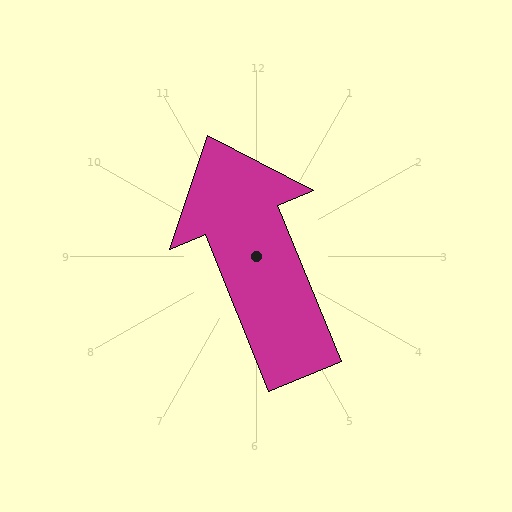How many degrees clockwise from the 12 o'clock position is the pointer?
Approximately 338 degrees.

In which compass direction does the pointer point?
North.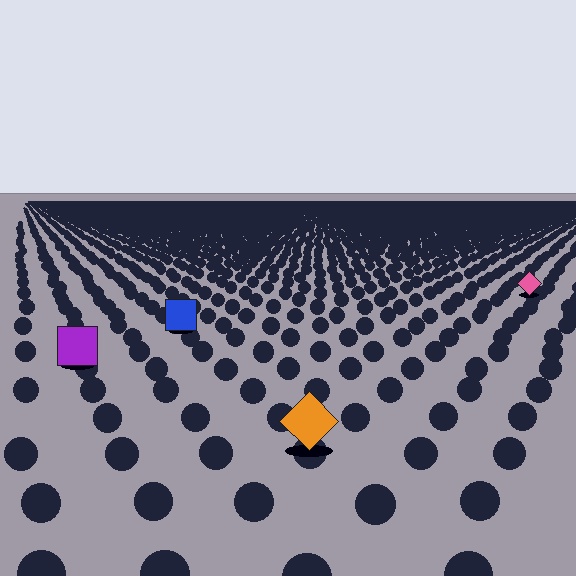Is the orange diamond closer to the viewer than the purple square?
Yes. The orange diamond is closer — you can tell from the texture gradient: the ground texture is coarser near it.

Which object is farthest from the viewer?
The pink diamond is farthest from the viewer. It appears smaller and the ground texture around it is denser.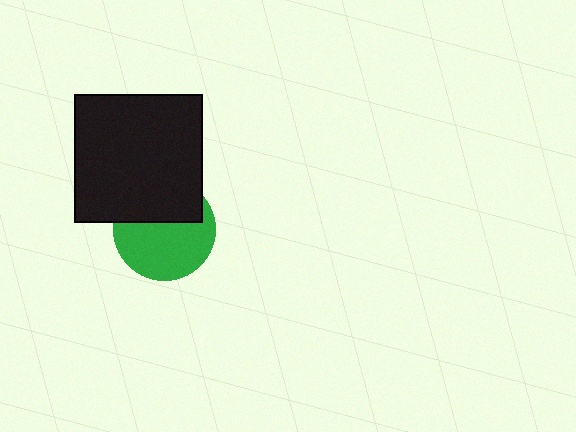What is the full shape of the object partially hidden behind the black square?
The partially hidden object is a green circle.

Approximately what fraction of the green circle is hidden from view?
Roughly 40% of the green circle is hidden behind the black square.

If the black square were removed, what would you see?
You would see the complete green circle.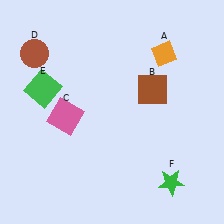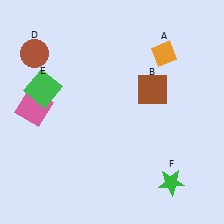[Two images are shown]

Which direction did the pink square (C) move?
The pink square (C) moved left.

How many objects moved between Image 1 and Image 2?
1 object moved between the two images.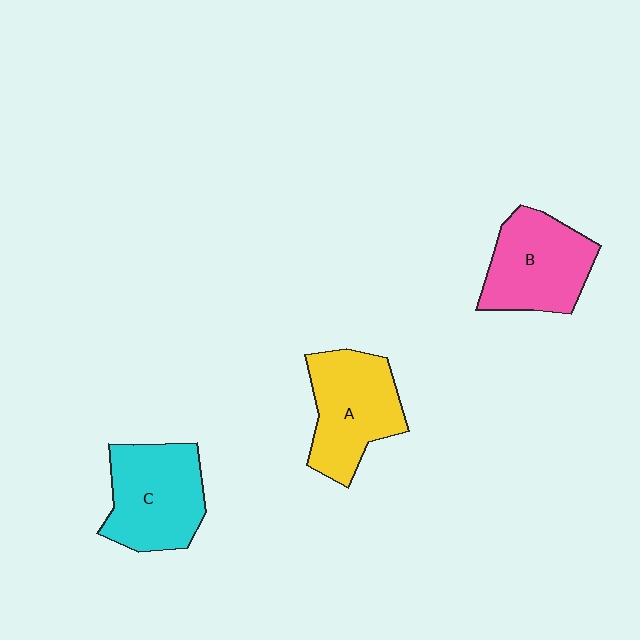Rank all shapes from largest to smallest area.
From largest to smallest: C (cyan), A (yellow), B (pink).